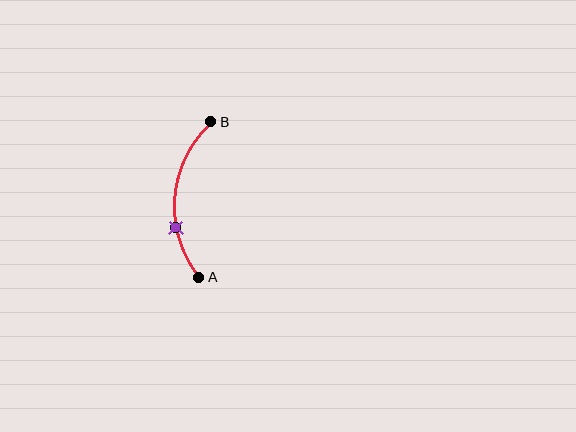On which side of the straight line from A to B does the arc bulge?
The arc bulges to the left of the straight line connecting A and B.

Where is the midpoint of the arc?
The arc midpoint is the point on the curve farthest from the straight line joining A and B. It sits to the left of that line.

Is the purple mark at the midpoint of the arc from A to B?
No. The purple mark lies on the arc but is closer to endpoint A. The arc midpoint would be at the point on the curve equidistant along the arc from both A and B.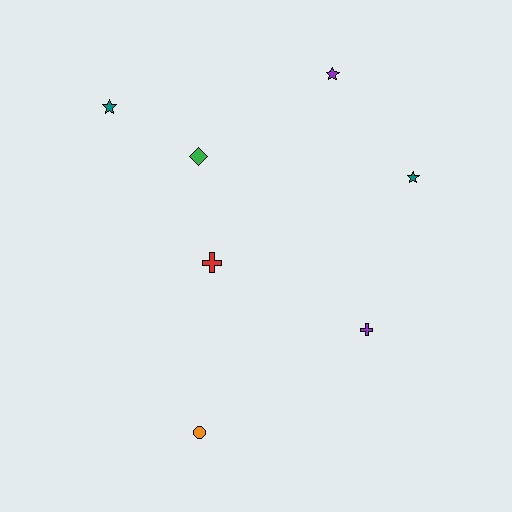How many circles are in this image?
There is 1 circle.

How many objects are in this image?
There are 7 objects.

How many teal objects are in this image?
There are 2 teal objects.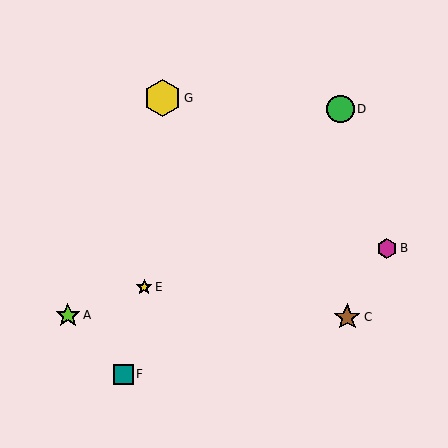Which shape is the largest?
The yellow hexagon (labeled G) is the largest.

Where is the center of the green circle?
The center of the green circle is at (341, 109).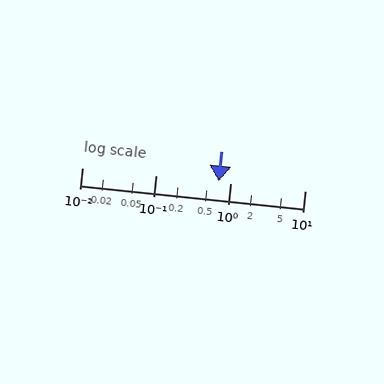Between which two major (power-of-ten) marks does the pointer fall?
The pointer is between 0.1 and 1.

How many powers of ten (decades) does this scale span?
The scale spans 3 decades, from 0.01 to 10.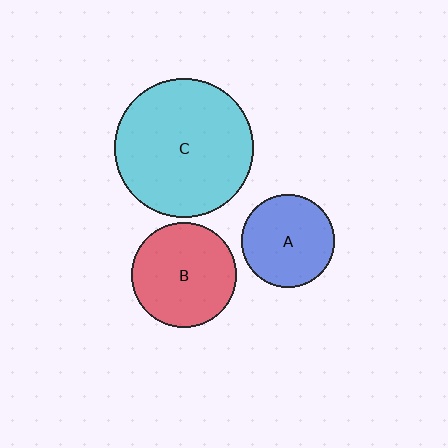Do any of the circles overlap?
No, none of the circles overlap.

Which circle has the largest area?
Circle C (cyan).